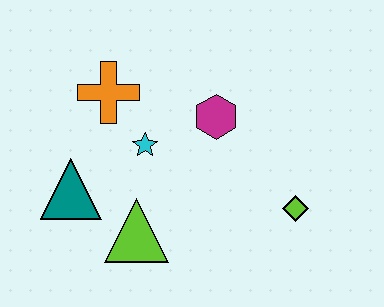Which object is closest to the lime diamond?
The magenta hexagon is closest to the lime diamond.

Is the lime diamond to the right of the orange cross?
Yes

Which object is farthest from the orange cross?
The lime diamond is farthest from the orange cross.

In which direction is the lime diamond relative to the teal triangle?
The lime diamond is to the right of the teal triangle.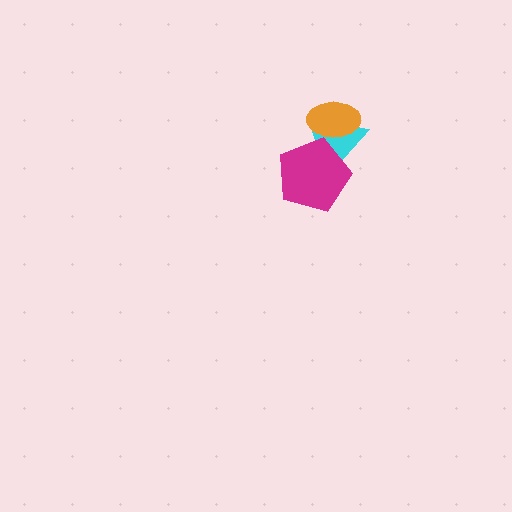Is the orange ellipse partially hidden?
Yes, it is partially covered by another shape.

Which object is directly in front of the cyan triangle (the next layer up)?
The orange ellipse is directly in front of the cyan triangle.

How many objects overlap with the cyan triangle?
2 objects overlap with the cyan triangle.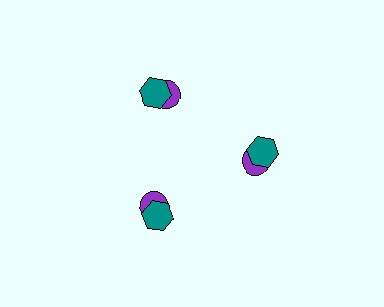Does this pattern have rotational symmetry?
Yes, this pattern has 3-fold rotational symmetry. It looks the same after rotating 120 degrees around the center.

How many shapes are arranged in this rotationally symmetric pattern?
There are 6 shapes, arranged in 3 groups of 2.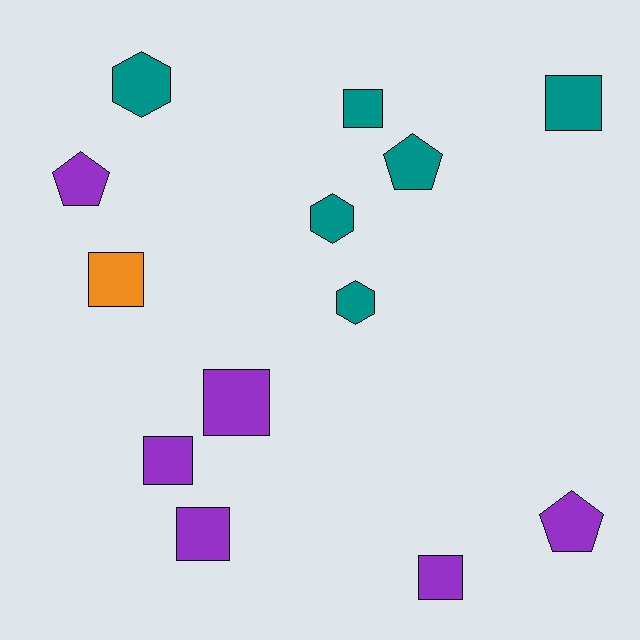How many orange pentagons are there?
There are no orange pentagons.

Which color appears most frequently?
Purple, with 6 objects.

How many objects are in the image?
There are 13 objects.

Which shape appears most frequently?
Square, with 7 objects.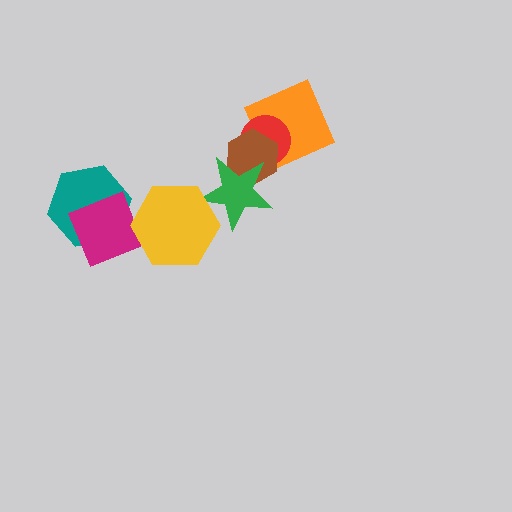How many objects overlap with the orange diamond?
2 objects overlap with the orange diamond.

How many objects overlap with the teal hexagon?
1 object overlaps with the teal hexagon.